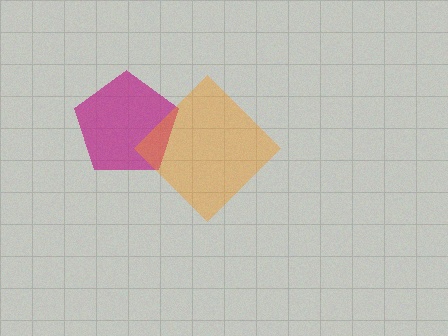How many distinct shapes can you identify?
There are 2 distinct shapes: a magenta pentagon, an orange diamond.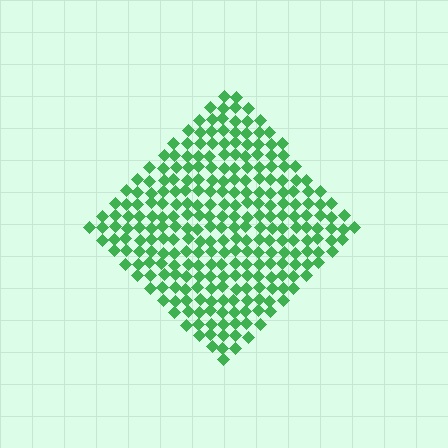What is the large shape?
The large shape is a diamond.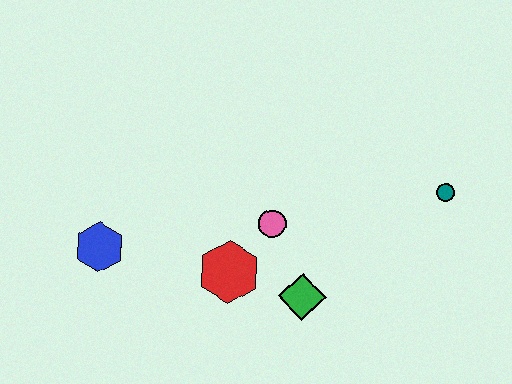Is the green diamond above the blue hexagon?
No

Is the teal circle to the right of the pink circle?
Yes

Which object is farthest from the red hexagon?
The teal circle is farthest from the red hexagon.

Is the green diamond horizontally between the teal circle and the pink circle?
Yes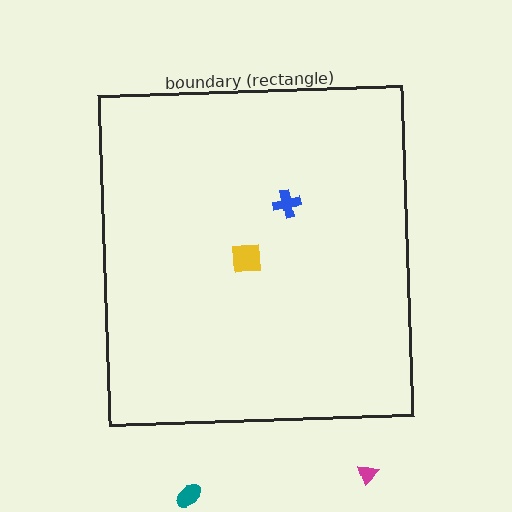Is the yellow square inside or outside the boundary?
Inside.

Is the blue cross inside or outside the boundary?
Inside.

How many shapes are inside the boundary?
2 inside, 2 outside.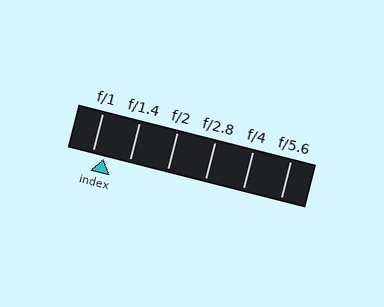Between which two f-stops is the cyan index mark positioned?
The index mark is between f/1 and f/1.4.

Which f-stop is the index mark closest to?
The index mark is closest to f/1.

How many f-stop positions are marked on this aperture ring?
There are 6 f-stop positions marked.